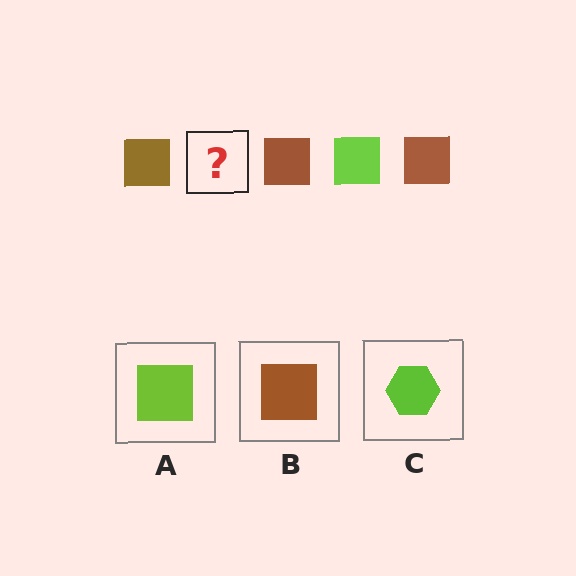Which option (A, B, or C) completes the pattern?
A.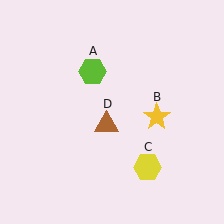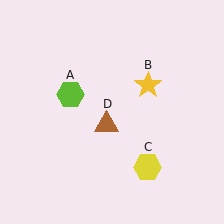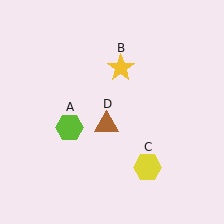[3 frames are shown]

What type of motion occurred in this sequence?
The lime hexagon (object A), yellow star (object B) rotated counterclockwise around the center of the scene.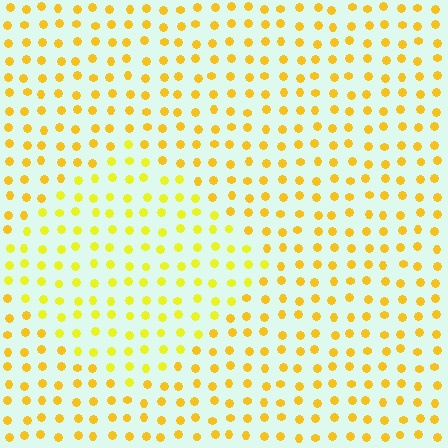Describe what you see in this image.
The image is filled with small yellow elements in a uniform arrangement. A diamond-shaped region is visible where the elements are tinted to a slightly different hue, forming a subtle color boundary.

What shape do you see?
I see a diamond.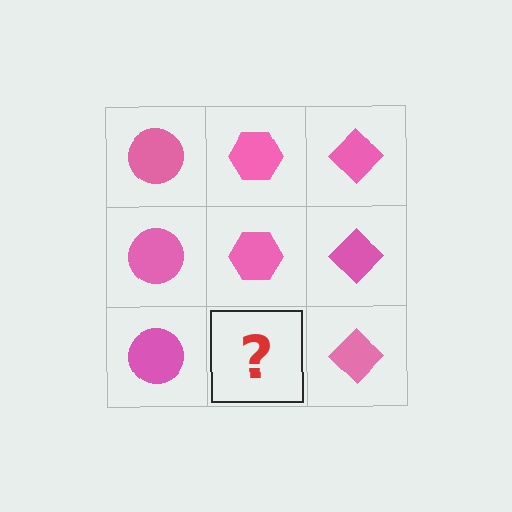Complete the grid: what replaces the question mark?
The question mark should be replaced with a pink hexagon.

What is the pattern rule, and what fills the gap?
The rule is that each column has a consistent shape. The gap should be filled with a pink hexagon.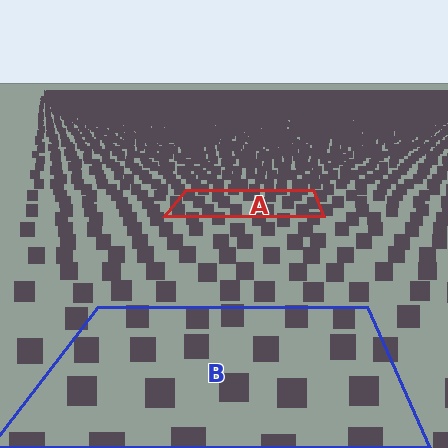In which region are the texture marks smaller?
The texture marks are smaller in region A, because it is farther away.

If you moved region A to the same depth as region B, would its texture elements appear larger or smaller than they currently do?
They would appear larger. At a closer depth, the same texture elements are projected at a bigger on-screen size.